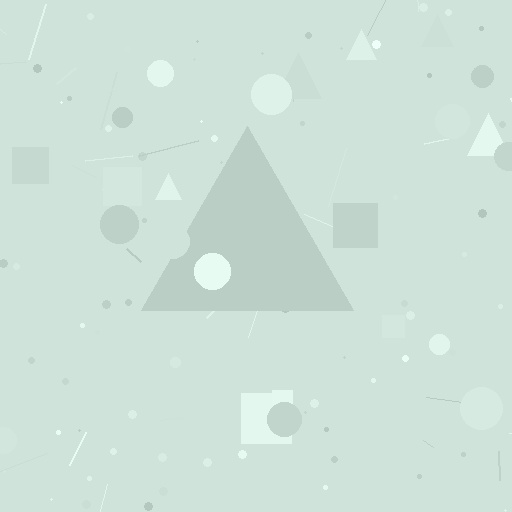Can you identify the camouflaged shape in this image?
The camouflaged shape is a triangle.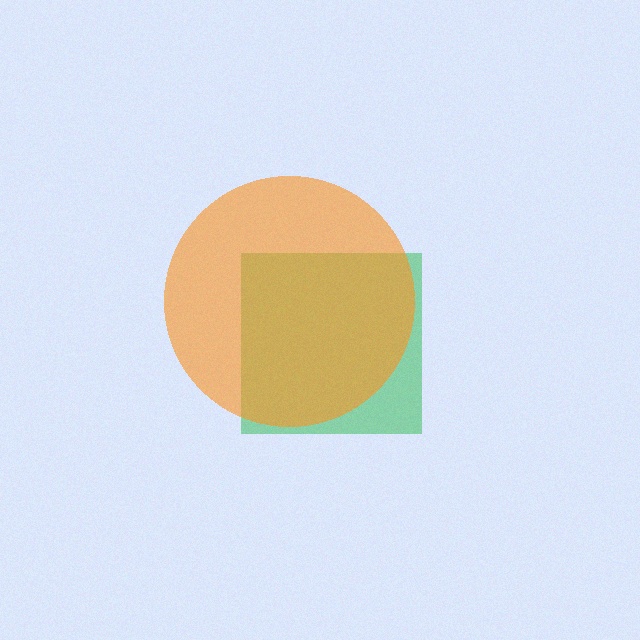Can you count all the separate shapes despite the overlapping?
Yes, there are 2 separate shapes.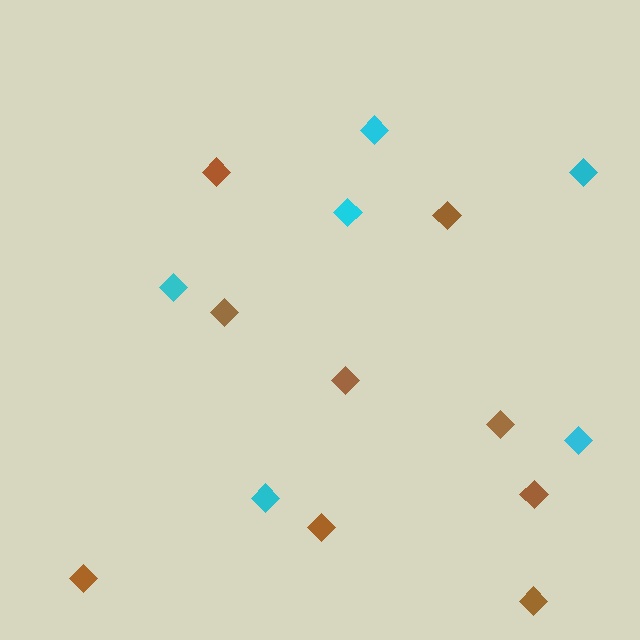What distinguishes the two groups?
There are 2 groups: one group of brown diamonds (9) and one group of cyan diamonds (6).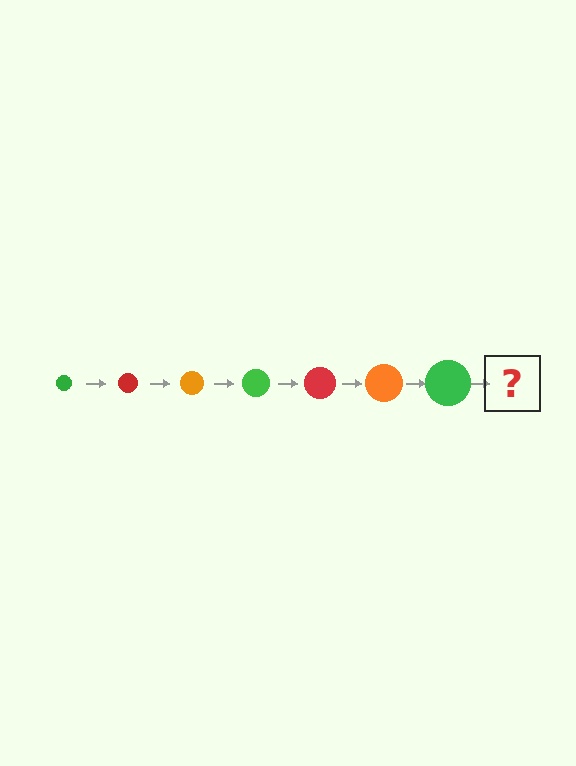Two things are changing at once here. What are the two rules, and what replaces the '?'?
The two rules are that the circle grows larger each step and the color cycles through green, red, and orange. The '?' should be a red circle, larger than the previous one.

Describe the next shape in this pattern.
It should be a red circle, larger than the previous one.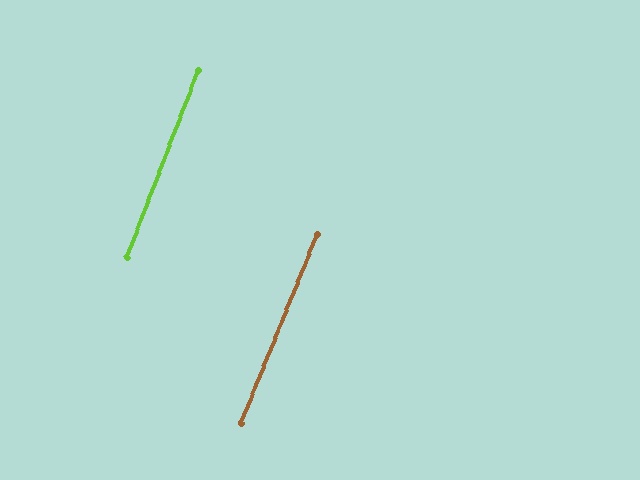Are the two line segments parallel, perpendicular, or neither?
Parallel — their directions differ by only 0.9°.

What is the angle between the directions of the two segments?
Approximately 1 degree.